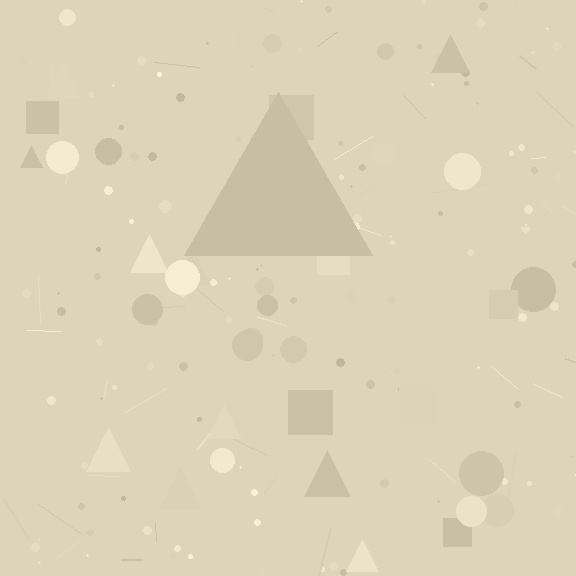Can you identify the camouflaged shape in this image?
The camouflaged shape is a triangle.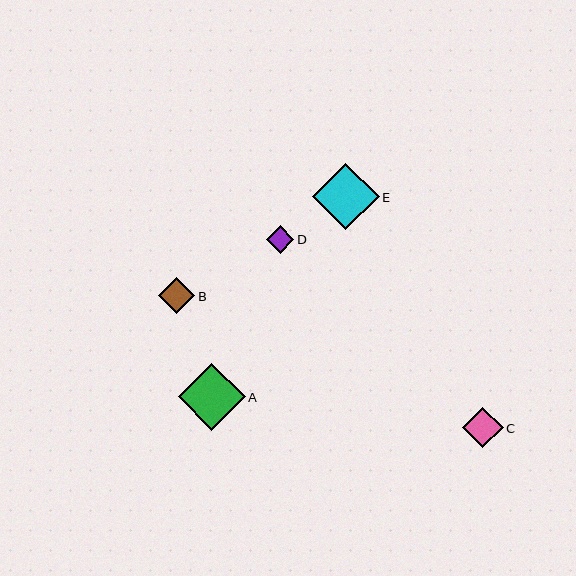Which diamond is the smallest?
Diamond D is the smallest with a size of approximately 28 pixels.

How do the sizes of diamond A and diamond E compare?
Diamond A and diamond E are approximately the same size.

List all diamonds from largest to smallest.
From largest to smallest: A, E, C, B, D.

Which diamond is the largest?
Diamond A is the largest with a size of approximately 67 pixels.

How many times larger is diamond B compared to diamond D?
Diamond B is approximately 1.3 times the size of diamond D.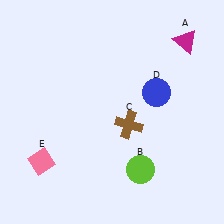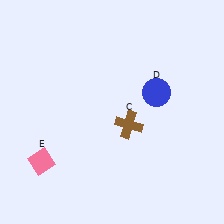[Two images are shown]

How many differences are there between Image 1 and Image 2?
There are 2 differences between the two images.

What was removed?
The magenta triangle (A), the lime circle (B) were removed in Image 2.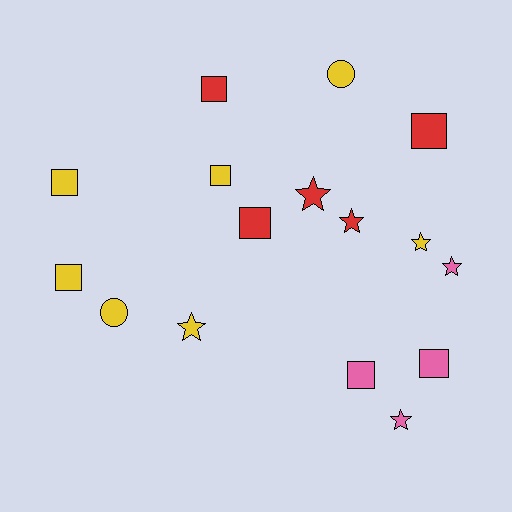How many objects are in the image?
There are 16 objects.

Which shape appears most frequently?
Square, with 8 objects.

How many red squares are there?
There are 3 red squares.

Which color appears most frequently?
Yellow, with 7 objects.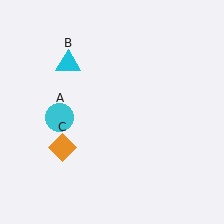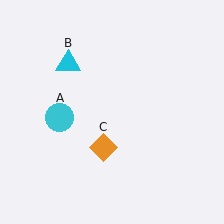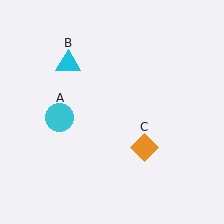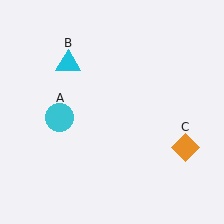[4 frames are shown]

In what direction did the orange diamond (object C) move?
The orange diamond (object C) moved right.